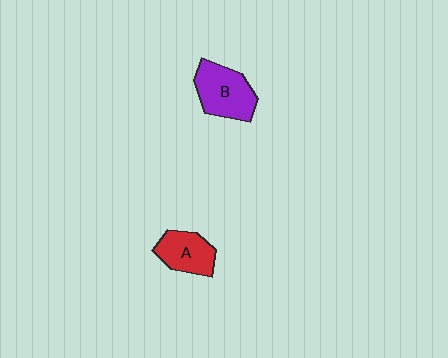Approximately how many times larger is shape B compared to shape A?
Approximately 1.3 times.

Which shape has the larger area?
Shape B (purple).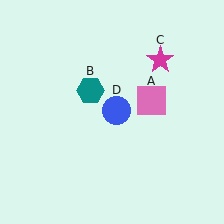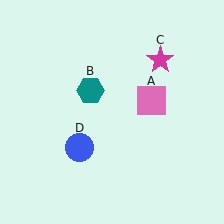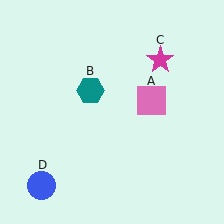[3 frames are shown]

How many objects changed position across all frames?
1 object changed position: blue circle (object D).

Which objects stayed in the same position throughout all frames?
Pink square (object A) and teal hexagon (object B) and magenta star (object C) remained stationary.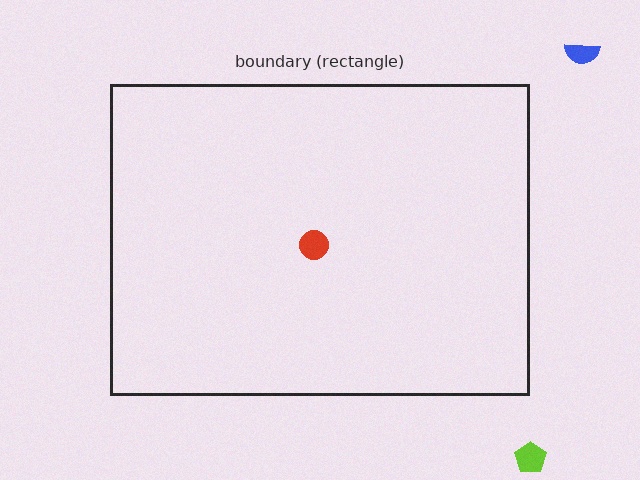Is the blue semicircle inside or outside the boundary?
Outside.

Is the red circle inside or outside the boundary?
Inside.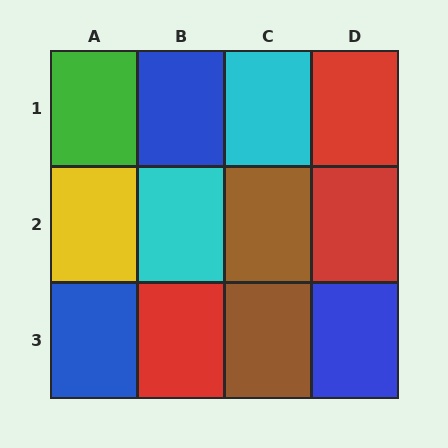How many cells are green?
1 cell is green.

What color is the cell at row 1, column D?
Red.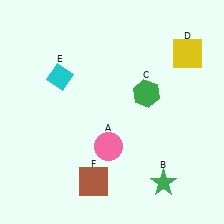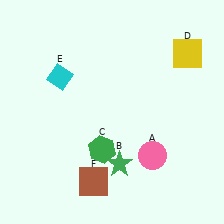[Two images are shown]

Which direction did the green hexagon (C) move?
The green hexagon (C) moved down.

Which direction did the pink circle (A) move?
The pink circle (A) moved right.